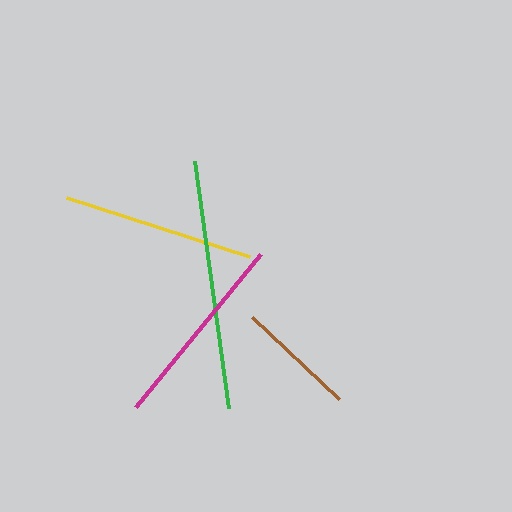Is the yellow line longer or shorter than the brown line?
The yellow line is longer than the brown line.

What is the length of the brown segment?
The brown segment is approximately 120 pixels long.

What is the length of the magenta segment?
The magenta segment is approximately 198 pixels long.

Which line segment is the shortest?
The brown line is the shortest at approximately 120 pixels.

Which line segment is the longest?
The green line is the longest at approximately 250 pixels.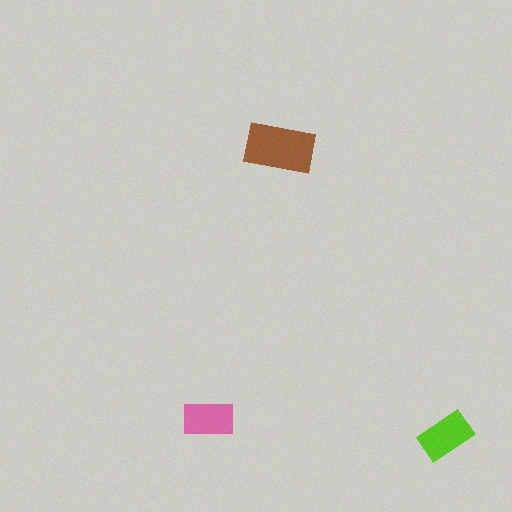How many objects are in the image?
There are 3 objects in the image.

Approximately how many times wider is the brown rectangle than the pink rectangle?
About 1.5 times wider.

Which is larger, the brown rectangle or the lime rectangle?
The brown one.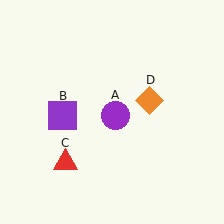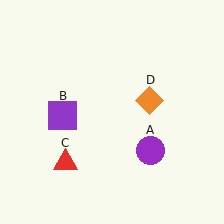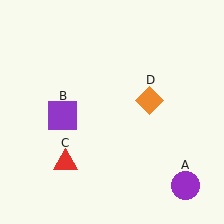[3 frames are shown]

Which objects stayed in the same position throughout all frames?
Purple square (object B) and red triangle (object C) and orange diamond (object D) remained stationary.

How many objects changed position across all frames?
1 object changed position: purple circle (object A).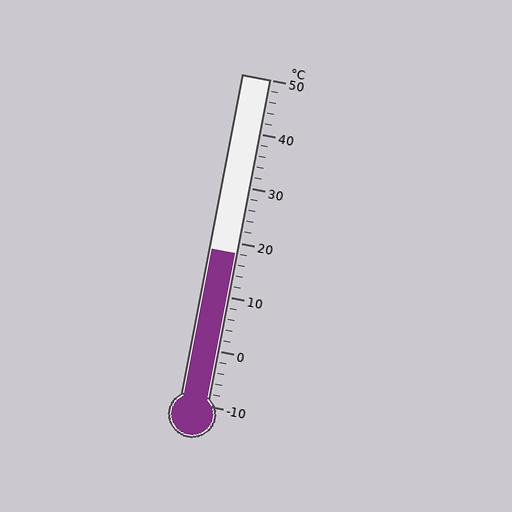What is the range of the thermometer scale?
The thermometer scale ranges from -10°C to 50°C.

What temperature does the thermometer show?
The thermometer shows approximately 18°C.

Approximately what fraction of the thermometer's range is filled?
The thermometer is filled to approximately 45% of its range.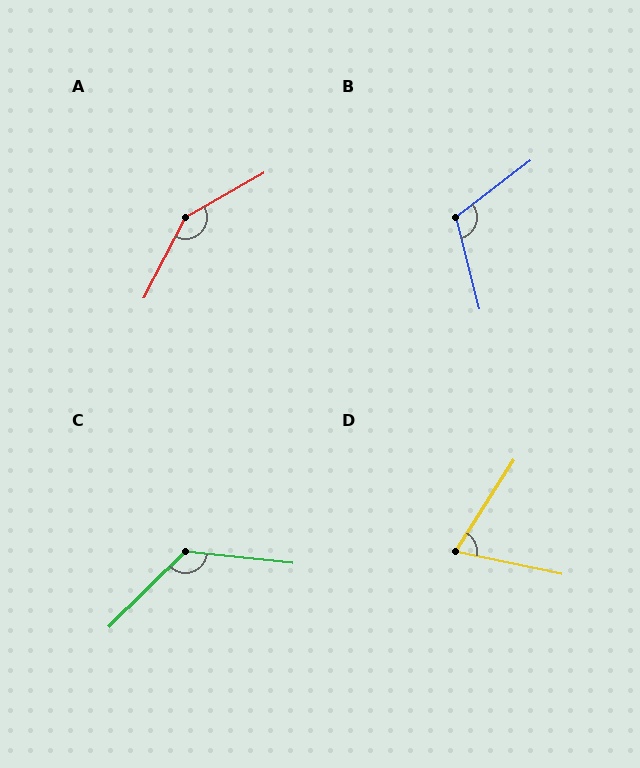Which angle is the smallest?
D, at approximately 69 degrees.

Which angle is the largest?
A, at approximately 147 degrees.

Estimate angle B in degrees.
Approximately 112 degrees.